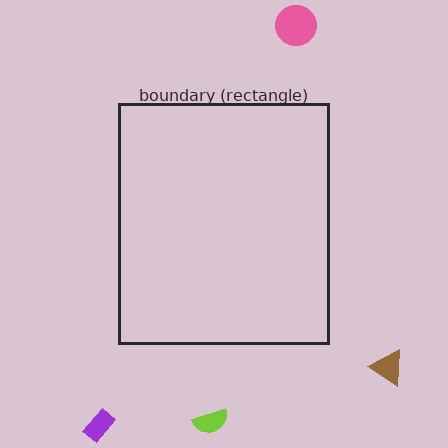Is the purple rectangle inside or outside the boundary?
Outside.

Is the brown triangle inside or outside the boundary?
Outside.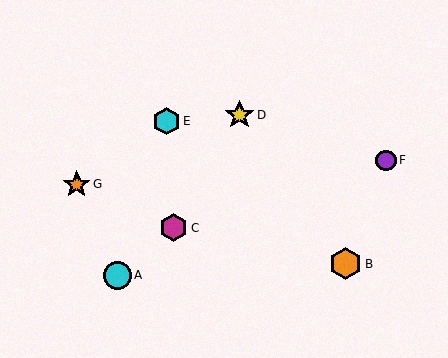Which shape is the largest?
The orange hexagon (labeled B) is the largest.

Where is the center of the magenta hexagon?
The center of the magenta hexagon is at (174, 228).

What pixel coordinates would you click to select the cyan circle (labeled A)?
Click at (117, 275) to select the cyan circle A.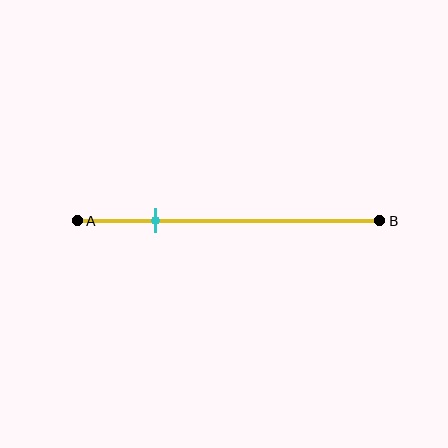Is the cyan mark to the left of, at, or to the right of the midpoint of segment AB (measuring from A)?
The cyan mark is to the left of the midpoint of segment AB.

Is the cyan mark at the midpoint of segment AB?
No, the mark is at about 25% from A, not at the 50% midpoint.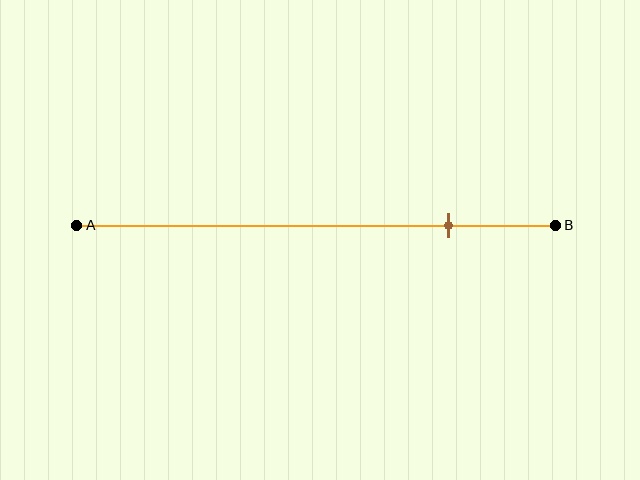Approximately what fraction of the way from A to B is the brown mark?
The brown mark is approximately 80% of the way from A to B.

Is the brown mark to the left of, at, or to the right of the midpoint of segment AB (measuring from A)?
The brown mark is to the right of the midpoint of segment AB.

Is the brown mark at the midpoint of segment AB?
No, the mark is at about 80% from A, not at the 50% midpoint.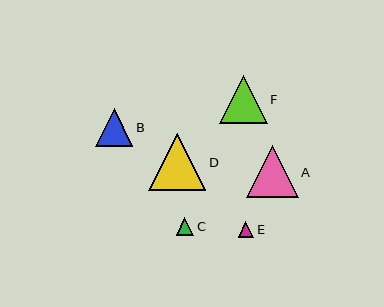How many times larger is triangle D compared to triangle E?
Triangle D is approximately 3.6 times the size of triangle E.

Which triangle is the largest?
Triangle D is the largest with a size of approximately 57 pixels.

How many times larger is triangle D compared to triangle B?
Triangle D is approximately 1.5 times the size of triangle B.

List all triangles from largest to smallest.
From largest to smallest: D, A, F, B, C, E.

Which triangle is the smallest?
Triangle E is the smallest with a size of approximately 16 pixels.